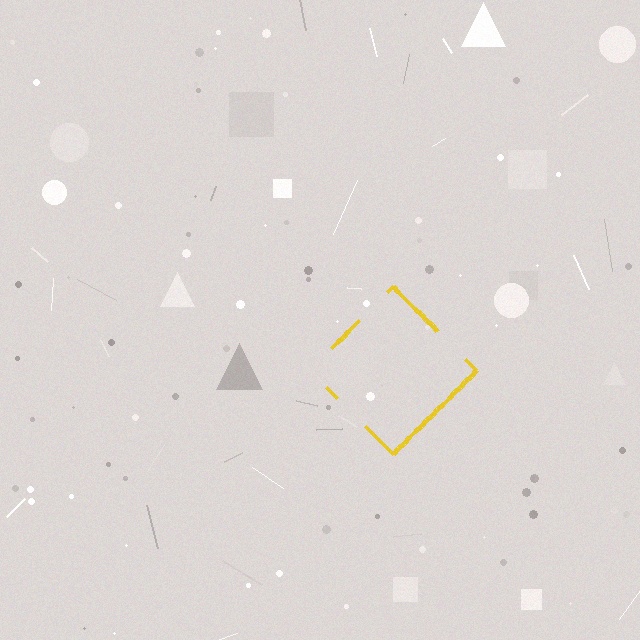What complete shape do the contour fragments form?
The contour fragments form a diamond.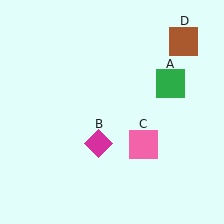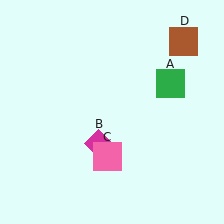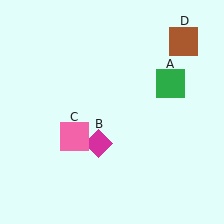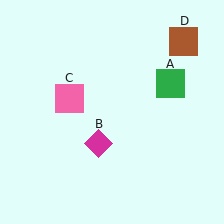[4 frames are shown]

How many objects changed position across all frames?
1 object changed position: pink square (object C).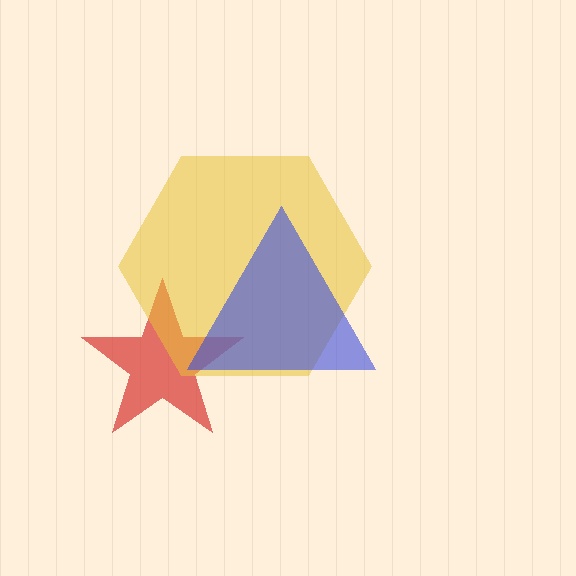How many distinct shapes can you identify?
There are 3 distinct shapes: a red star, a yellow hexagon, a blue triangle.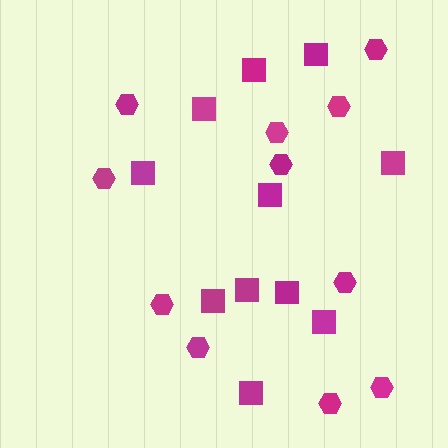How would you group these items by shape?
There are 2 groups: one group of squares (11) and one group of hexagons (11).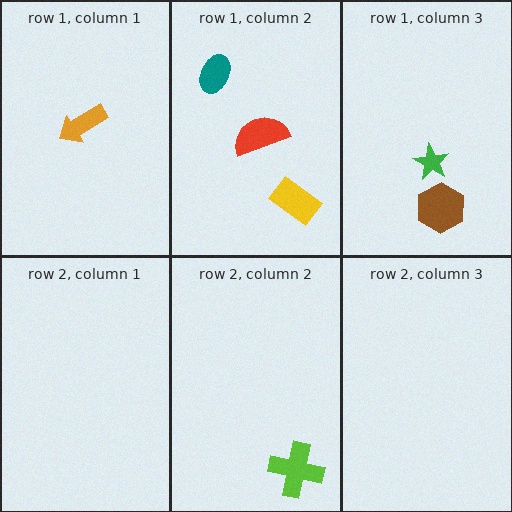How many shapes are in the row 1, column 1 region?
1.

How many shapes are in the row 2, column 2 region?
1.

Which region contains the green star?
The row 1, column 3 region.